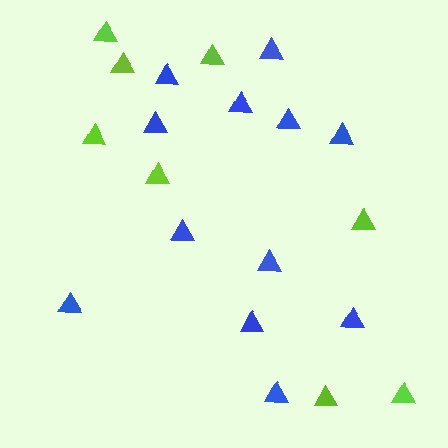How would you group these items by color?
There are 2 groups: one group of blue triangles (12) and one group of lime triangles (8).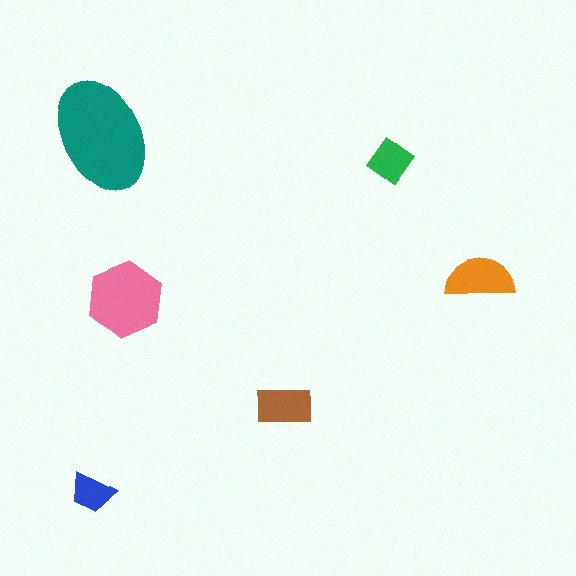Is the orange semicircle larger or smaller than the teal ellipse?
Smaller.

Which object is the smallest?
The blue trapezoid.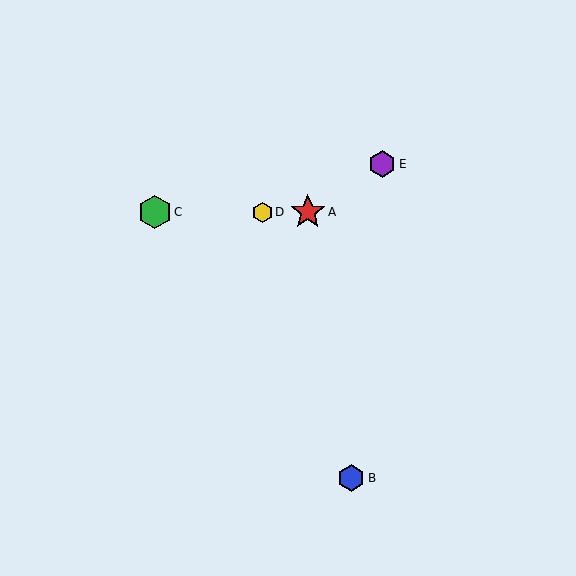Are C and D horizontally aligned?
Yes, both are at y≈212.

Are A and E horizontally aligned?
No, A is at y≈212 and E is at y≈164.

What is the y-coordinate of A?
Object A is at y≈212.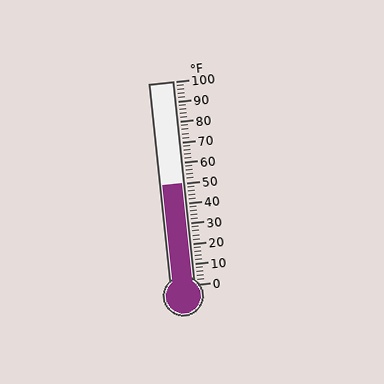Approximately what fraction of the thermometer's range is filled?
The thermometer is filled to approximately 50% of its range.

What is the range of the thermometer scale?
The thermometer scale ranges from 0°F to 100°F.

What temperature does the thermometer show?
The thermometer shows approximately 50°F.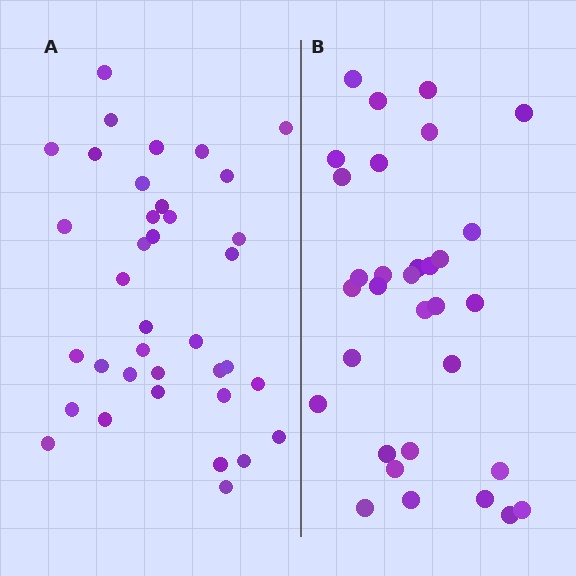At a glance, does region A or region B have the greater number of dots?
Region A (the left region) has more dots.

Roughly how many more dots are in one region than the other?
Region A has about 5 more dots than region B.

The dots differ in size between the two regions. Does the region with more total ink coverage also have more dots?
No. Region B has more total ink coverage because its dots are larger, but region A actually contains more individual dots. Total area can be misleading — the number of items is what matters here.